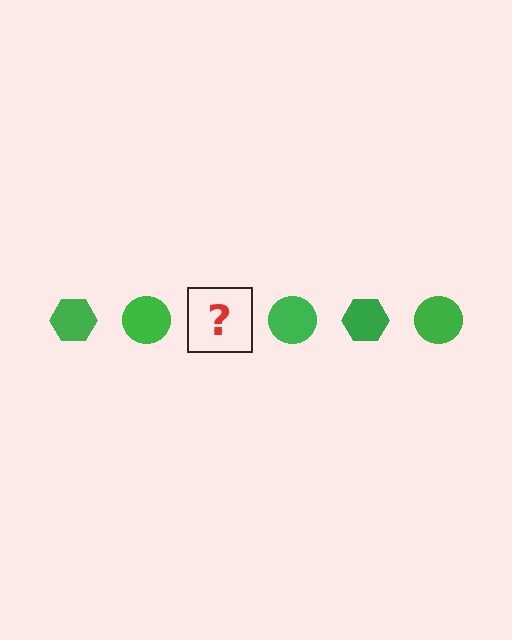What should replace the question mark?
The question mark should be replaced with a green hexagon.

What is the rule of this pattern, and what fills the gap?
The rule is that the pattern cycles through hexagon, circle shapes in green. The gap should be filled with a green hexagon.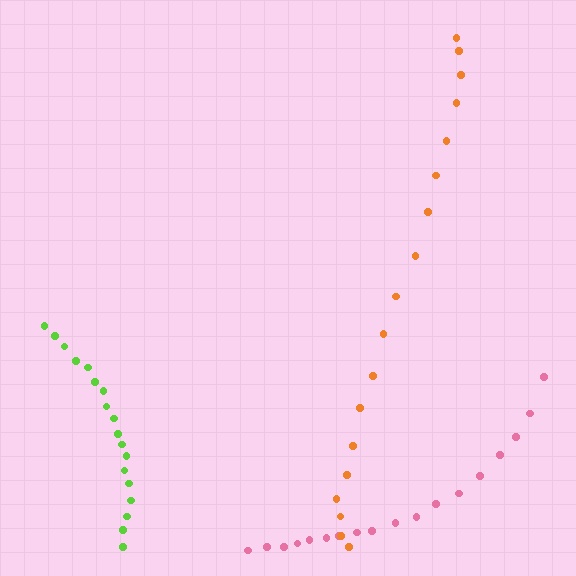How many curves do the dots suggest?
There are 3 distinct paths.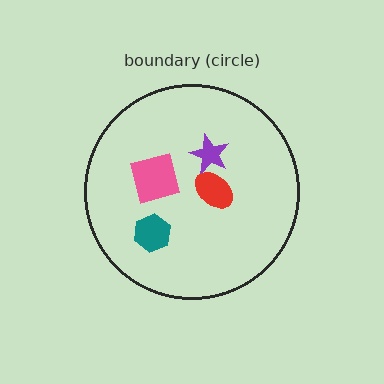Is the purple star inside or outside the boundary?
Inside.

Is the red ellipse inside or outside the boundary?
Inside.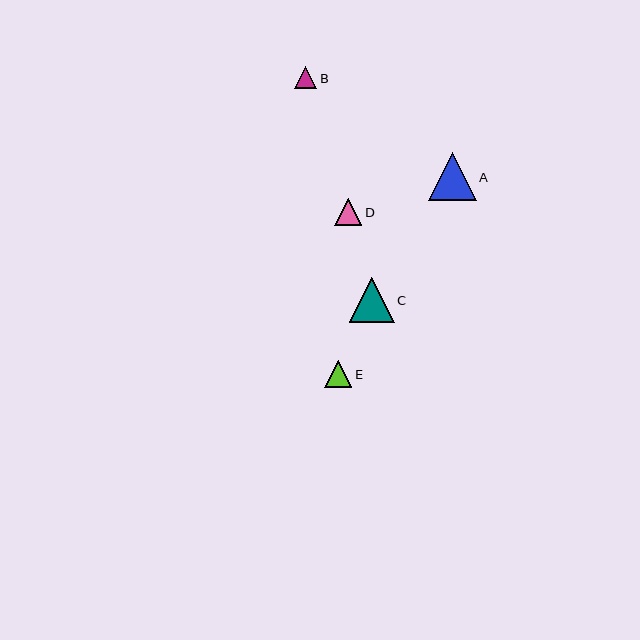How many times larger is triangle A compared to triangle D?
Triangle A is approximately 1.8 times the size of triangle D.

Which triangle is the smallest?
Triangle B is the smallest with a size of approximately 22 pixels.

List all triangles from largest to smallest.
From largest to smallest: A, C, E, D, B.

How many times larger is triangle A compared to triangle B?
Triangle A is approximately 2.2 times the size of triangle B.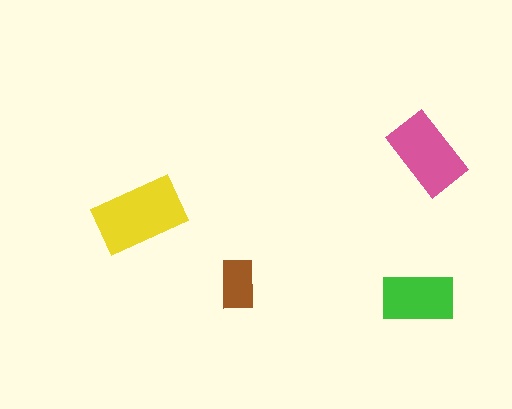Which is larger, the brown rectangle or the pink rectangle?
The pink one.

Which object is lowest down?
The green rectangle is bottommost.